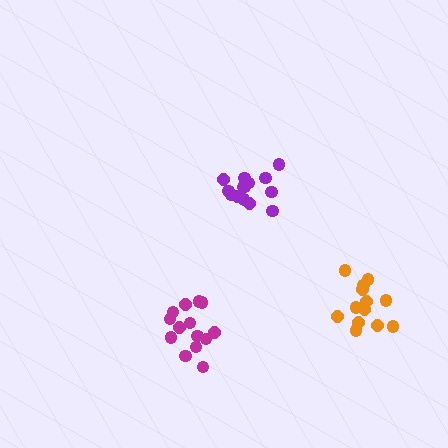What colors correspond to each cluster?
The clusters are colored: purple, orange, magenta.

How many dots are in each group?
Group 1: 14 dots, Group 2: 13 dots, Group 3: 14 dots (41 total).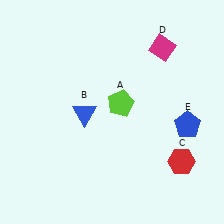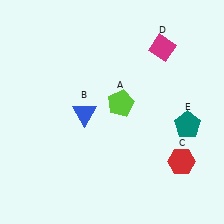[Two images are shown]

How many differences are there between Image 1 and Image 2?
There is 1 difference between the two images.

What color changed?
The pentagon (E) changed from blue in Image 1 to teal in Image 2.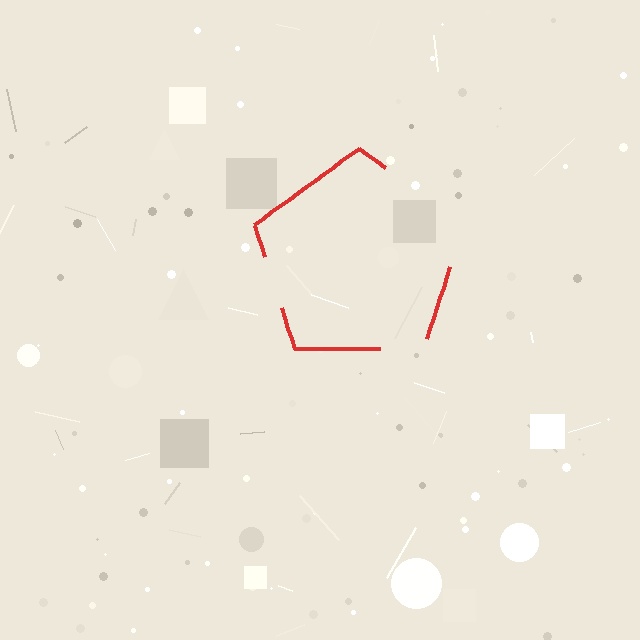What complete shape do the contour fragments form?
The contour fragments form a pentagon.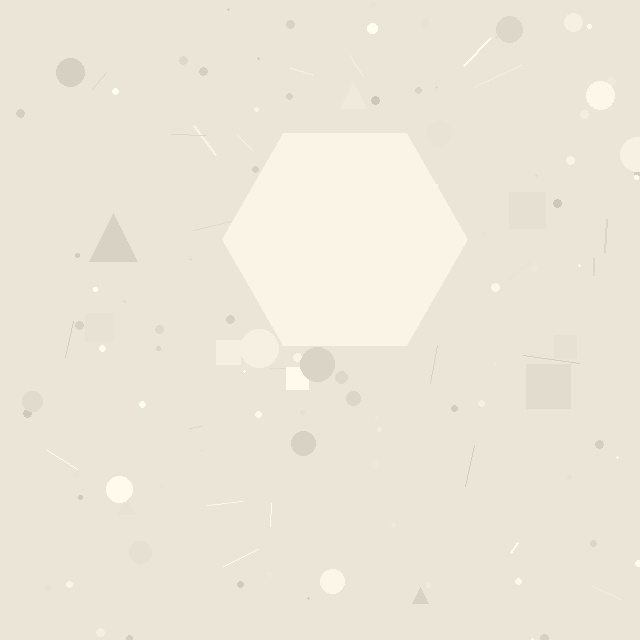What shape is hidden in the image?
A hexagon is hidden in the image.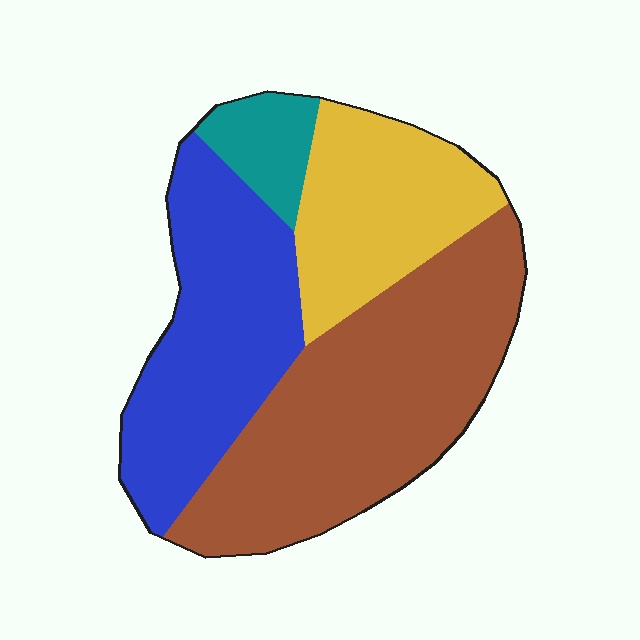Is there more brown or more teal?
Brown.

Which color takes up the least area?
Teal, at roughly 5%.